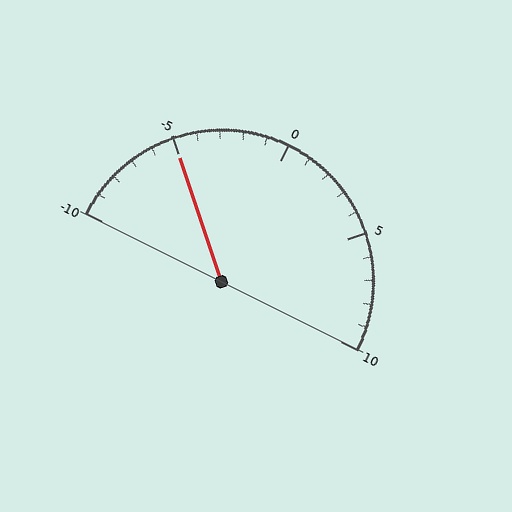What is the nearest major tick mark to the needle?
The nearest major tick mark is -5.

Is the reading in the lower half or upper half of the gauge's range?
The reading is in the lower half of the range (-10 to 10).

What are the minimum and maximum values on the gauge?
The gauge ranges from -10 to 10.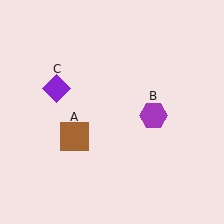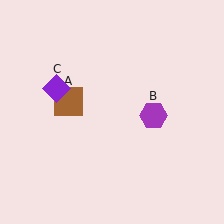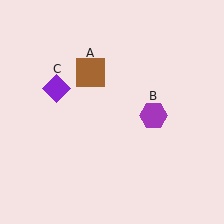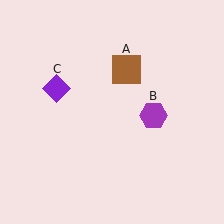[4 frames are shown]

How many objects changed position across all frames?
1 object changed position: brown square (object A).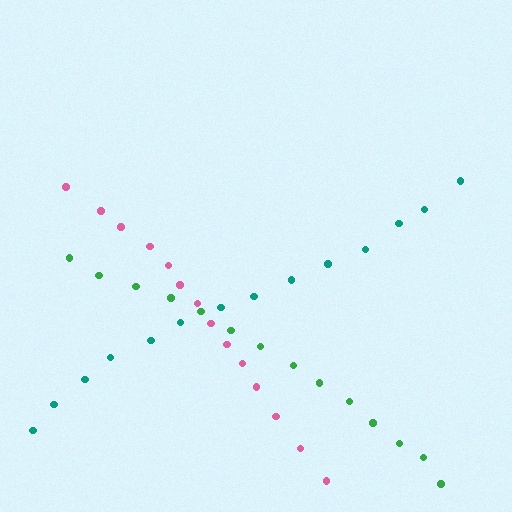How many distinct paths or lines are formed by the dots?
There are 3 distinct paths.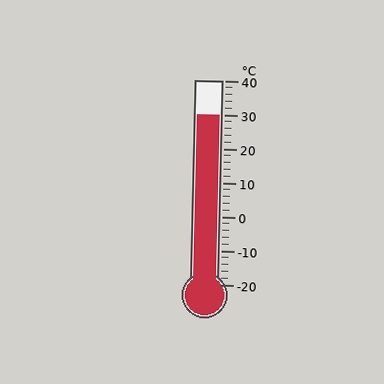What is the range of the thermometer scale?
The thermometer scale ranges from -20°C to 40°C.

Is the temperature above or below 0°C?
The temperature is above 0°C.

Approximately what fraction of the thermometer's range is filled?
The thermometer is filled to approximately 85% of its range.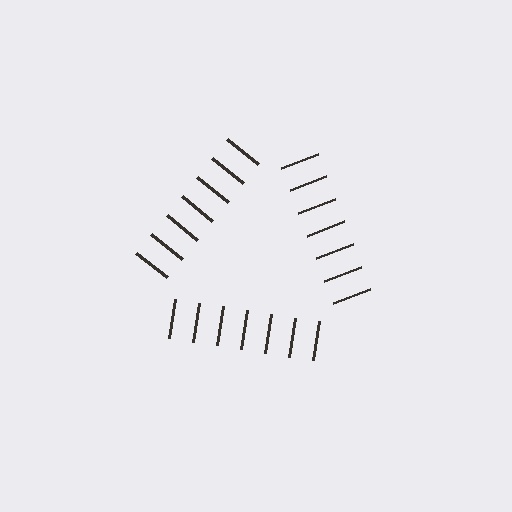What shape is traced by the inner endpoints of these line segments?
An illusory triangle — the line segments terminate on its edges but no continuous stroke is drawn.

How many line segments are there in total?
21 — 7 along each of the 3 edges.